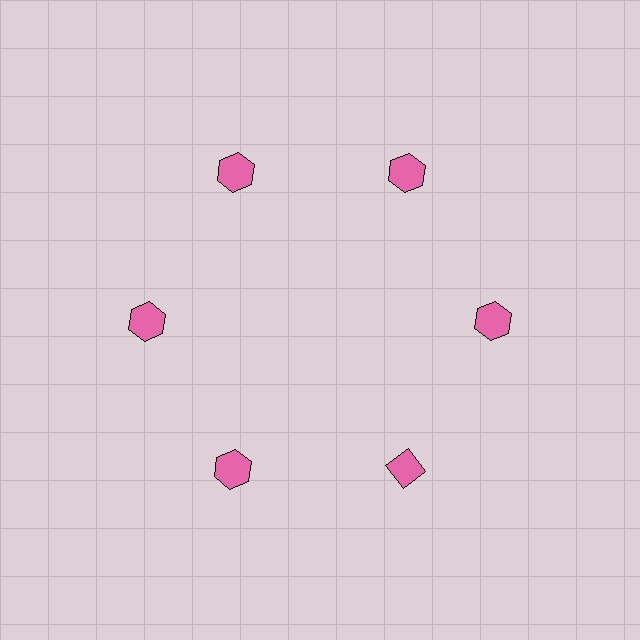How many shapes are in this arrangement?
There are 6 shapes arranged in a ring pattern.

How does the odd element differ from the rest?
It has a different shape: diamond instead of hexagon.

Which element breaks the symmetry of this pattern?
The pink diamond at roughly the 5 o'clock position breaks the symmetry. All other shapes are pink hexagons.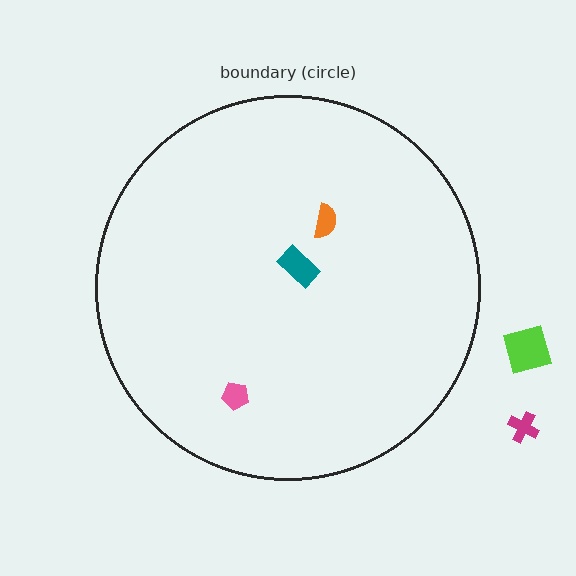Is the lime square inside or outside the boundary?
Outside.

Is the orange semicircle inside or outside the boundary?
Inside.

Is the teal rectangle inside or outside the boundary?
Inside.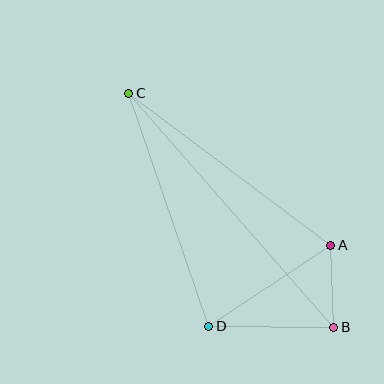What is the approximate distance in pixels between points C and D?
The distance between C and D is approximately 247 pixels.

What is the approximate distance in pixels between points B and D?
The distance between B and D is approximately 125 pixels.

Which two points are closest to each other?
Points A and B are closest to each other.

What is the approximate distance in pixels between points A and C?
The distance between A and C is approximately 253 pixels.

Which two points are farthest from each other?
Points B and C are farthest from each other.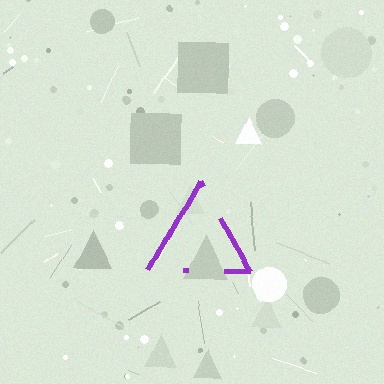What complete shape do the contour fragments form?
The contour fragments form a triangle.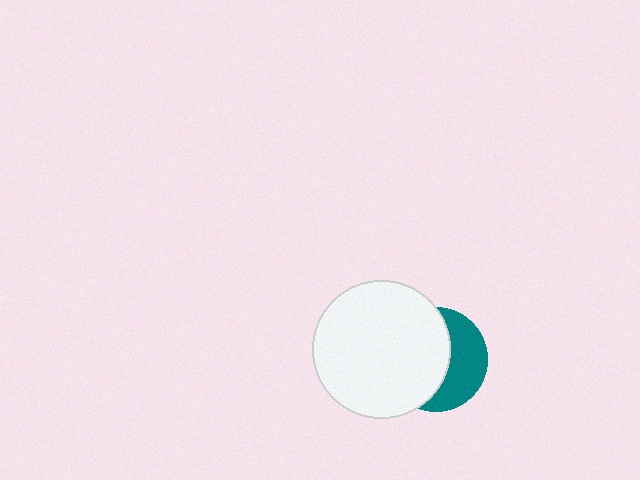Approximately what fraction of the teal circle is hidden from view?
Roughly 58% of the teal circle is hidden behind the white circle.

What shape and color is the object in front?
The object in front is a white circle.